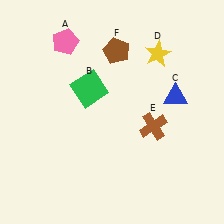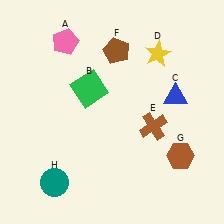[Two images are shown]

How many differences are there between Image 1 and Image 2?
There are 2 differences between the two images.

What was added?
A brown hexagon (G), a teal circle (H) were added in Image 2.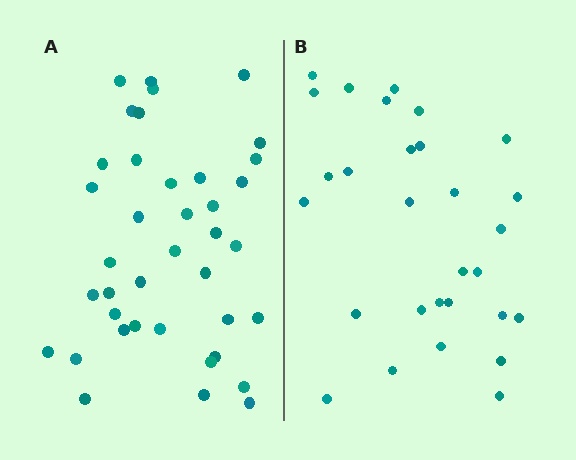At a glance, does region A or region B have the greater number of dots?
Region A (the left region) has more dots.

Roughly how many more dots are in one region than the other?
Region A has roughly 10 or so more dots than region B.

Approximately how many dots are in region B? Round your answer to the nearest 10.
About 30 dots. (The exact count is 29, which rounds to 30.)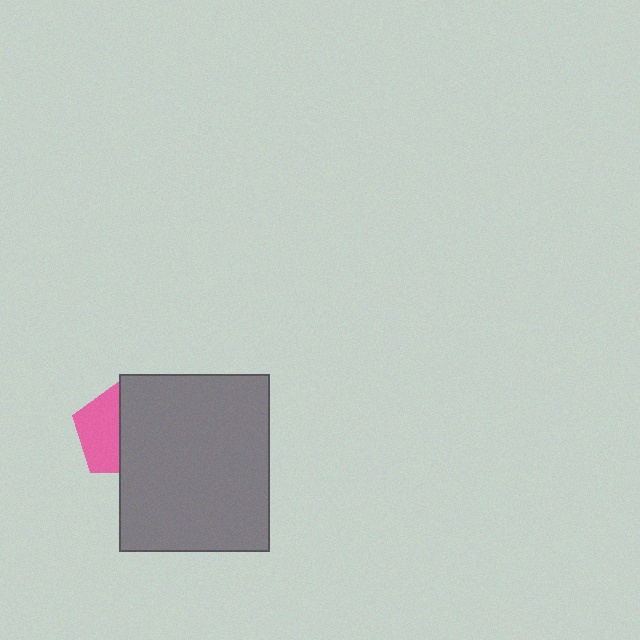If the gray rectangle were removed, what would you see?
You would see the complete pink pentagon.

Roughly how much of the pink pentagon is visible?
About half of it is visible (roughly 49%).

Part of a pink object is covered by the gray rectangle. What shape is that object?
It is a pentagon.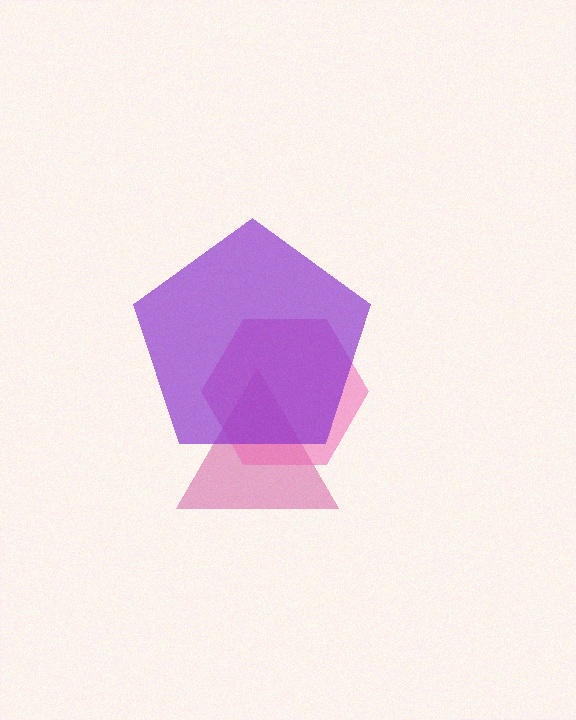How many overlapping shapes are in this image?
There are 3 overlapping shapes in the image.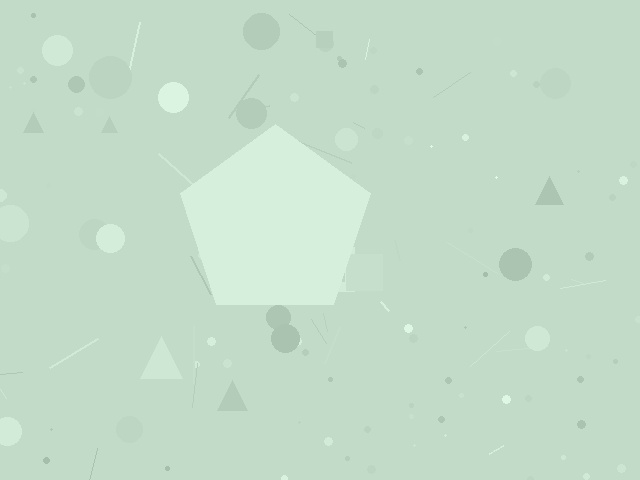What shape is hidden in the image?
A pentagon is hidden in the image.